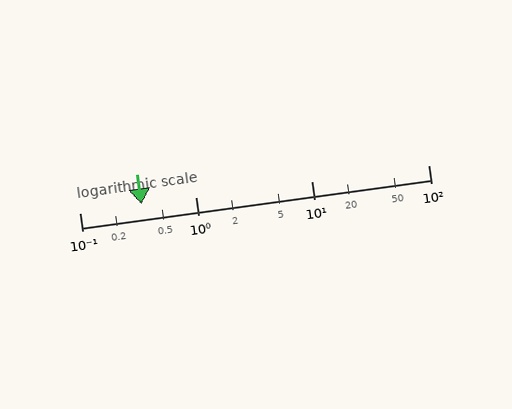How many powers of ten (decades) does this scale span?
The scale spans 3 decades, from 0.1 to 100.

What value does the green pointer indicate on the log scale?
The pointer indicates approximately 0.34.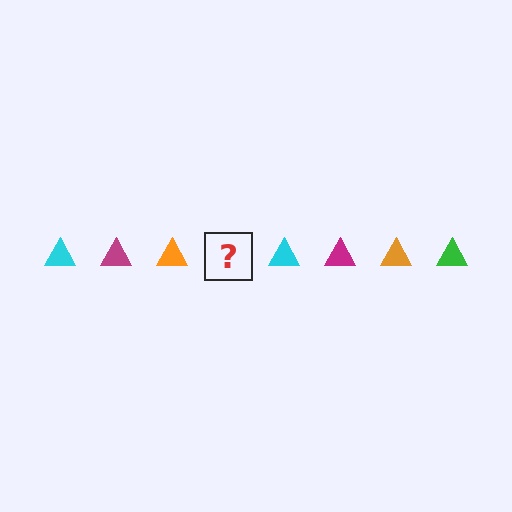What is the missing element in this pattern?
The missing element is a green triangle.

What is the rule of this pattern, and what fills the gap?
The rule is that the pattern cycles through cyan, magenta, orange, green triangles. The gap should be filled with a green triangle.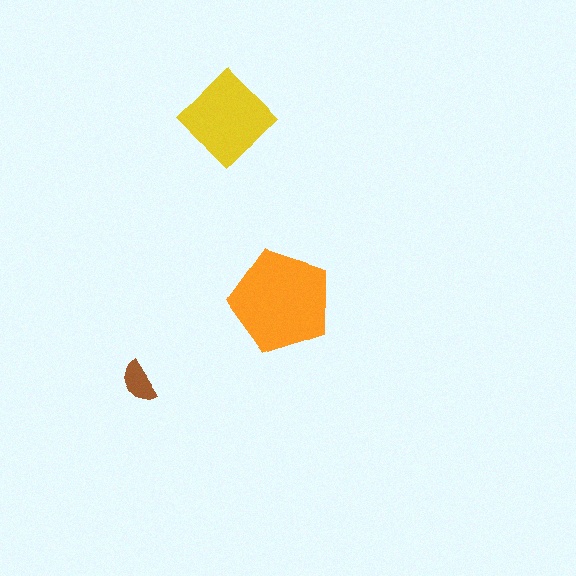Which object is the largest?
The orange pentagon.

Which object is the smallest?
The brown semicircle.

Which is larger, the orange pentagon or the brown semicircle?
The orange pentagon.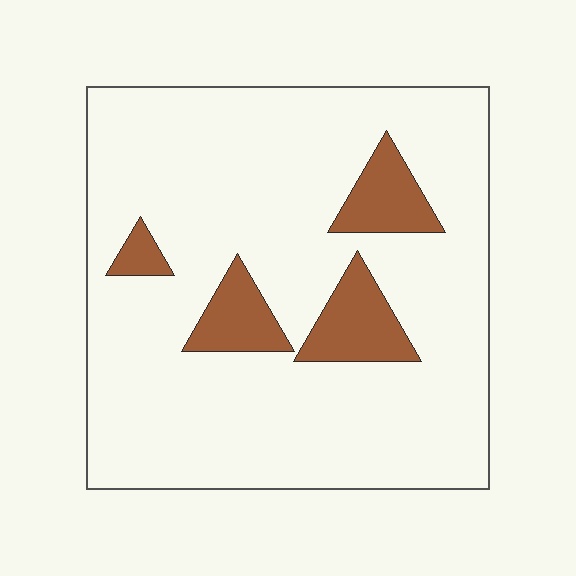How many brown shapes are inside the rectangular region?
4.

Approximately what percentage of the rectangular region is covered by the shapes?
Approximately 15%.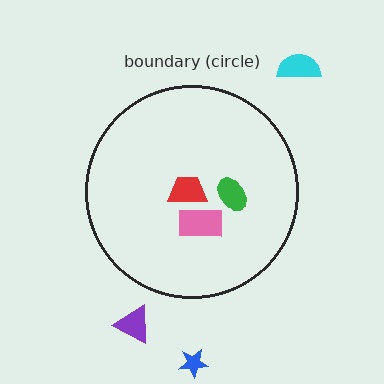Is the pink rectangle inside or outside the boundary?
Inside.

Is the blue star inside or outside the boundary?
Outside.